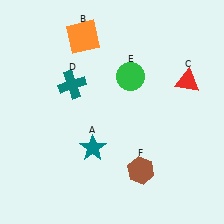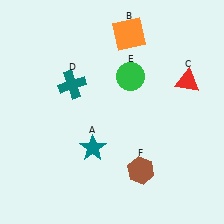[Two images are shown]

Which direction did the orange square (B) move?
The orange square (B) moved right.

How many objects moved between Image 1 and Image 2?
1 object moved between the two images.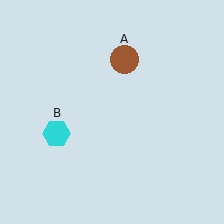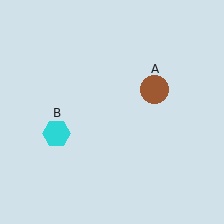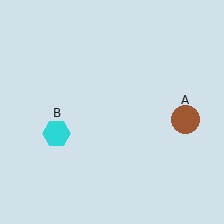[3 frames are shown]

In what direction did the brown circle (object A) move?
The brown circle (object A) moved down and to the right.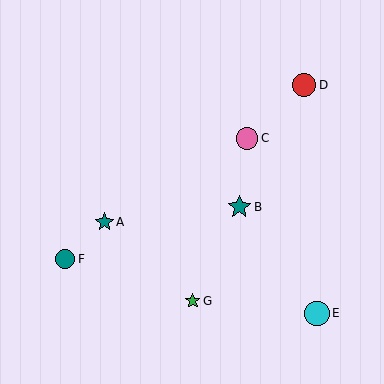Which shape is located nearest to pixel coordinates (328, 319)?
The cyan circle (labeled E) at (317, 313) is nearest to that location.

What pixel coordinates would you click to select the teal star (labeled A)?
Click at (104, 222) to select the teal star A.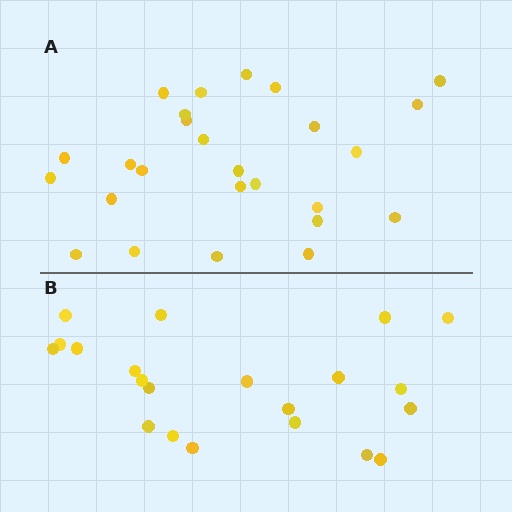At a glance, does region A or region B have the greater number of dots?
Region A (the top region) has more dots.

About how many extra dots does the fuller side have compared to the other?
Region A has about 5 more dots than region B.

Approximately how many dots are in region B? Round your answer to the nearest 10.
About 20 dots. (The exact count is 21, which rounds to 20.)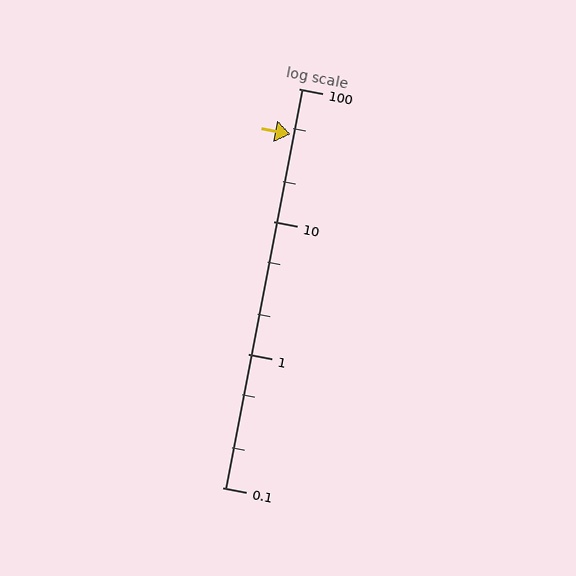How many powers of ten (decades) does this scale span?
The scale spans 3 decades, from 0.1 to 100.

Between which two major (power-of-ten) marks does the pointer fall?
The pointer is between 10 and 100.